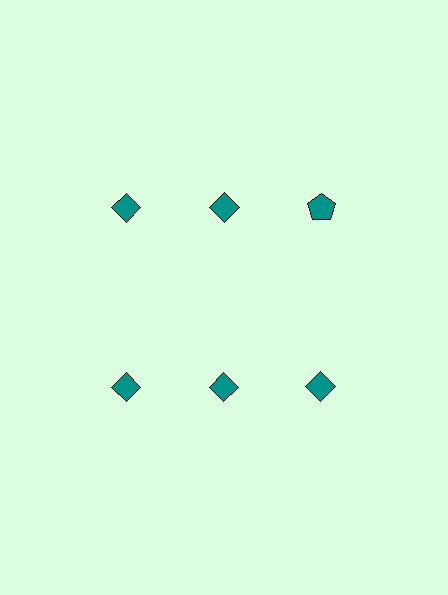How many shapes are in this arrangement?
There are 6 shapes arranged in a grid pattern.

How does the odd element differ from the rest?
It has a different shape: pentagon instead of diamond.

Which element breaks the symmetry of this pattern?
The teal pentagon in the top row, center column breaks the symmetry. All other shapes are teal diamonds.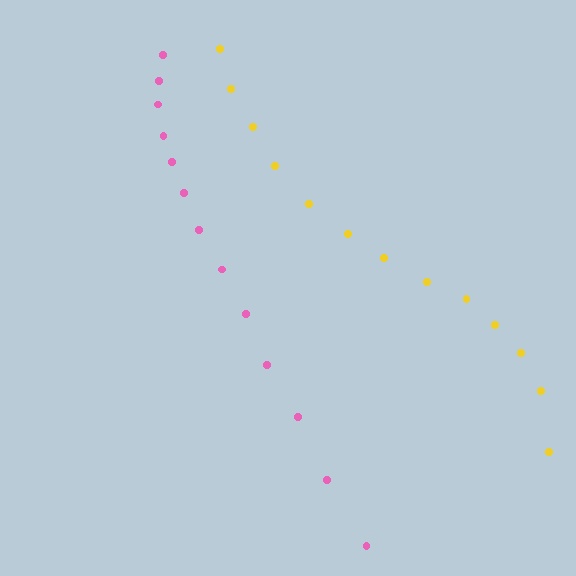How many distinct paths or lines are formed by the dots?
There are 2 distinct paths.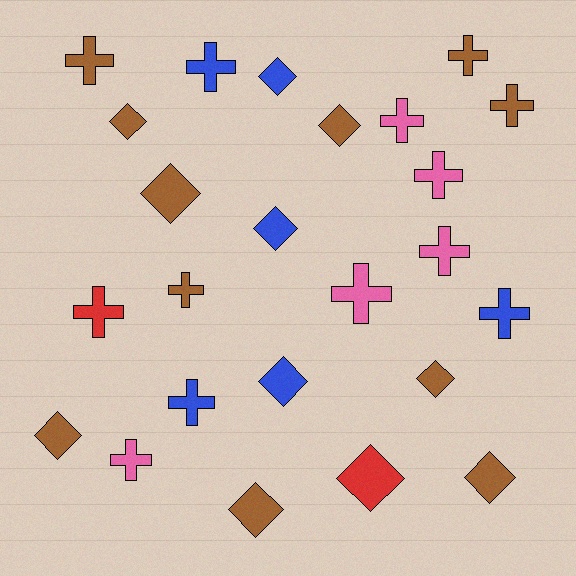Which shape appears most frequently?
Cross, with 13 objects.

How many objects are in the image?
There are 24 objects.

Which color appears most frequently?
Brown, with 11 objects.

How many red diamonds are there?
There is 1 red diamond.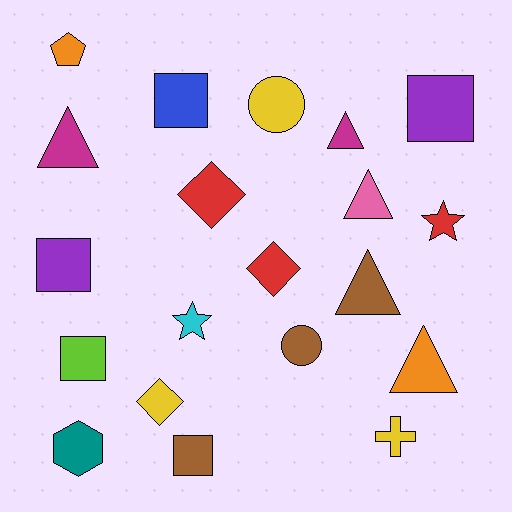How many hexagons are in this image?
There is 1 hexagon.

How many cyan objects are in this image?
There is 1 cyan object.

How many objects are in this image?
There are 20 objects.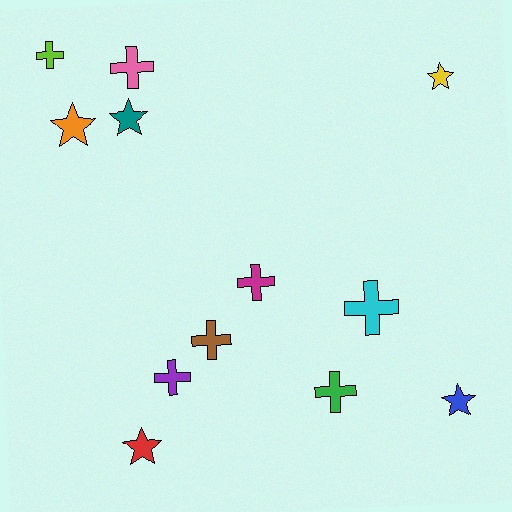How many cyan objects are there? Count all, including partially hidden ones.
There is 1 cyan object.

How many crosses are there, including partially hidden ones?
There are 7 crosses.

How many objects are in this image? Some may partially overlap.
There are 12 objects.